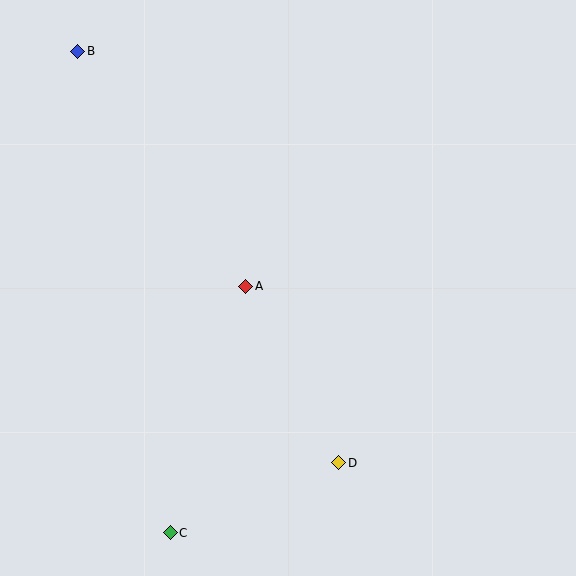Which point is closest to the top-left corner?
Point B is closest to the top-left corner.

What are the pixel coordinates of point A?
Point A is at (246, 286).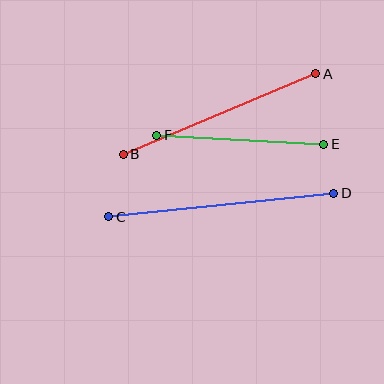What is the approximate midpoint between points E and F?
The midpoint is at approximately (240, 140) pixels.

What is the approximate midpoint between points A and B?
The midpoint is at approximately (220, 114) pixels.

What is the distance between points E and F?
The distance is approximately 167 pixels.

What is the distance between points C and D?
The distance is approximately 226 pixels.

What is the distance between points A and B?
The distance is approximately 209 pixels.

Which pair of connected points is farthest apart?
Points C and D are farthest apart.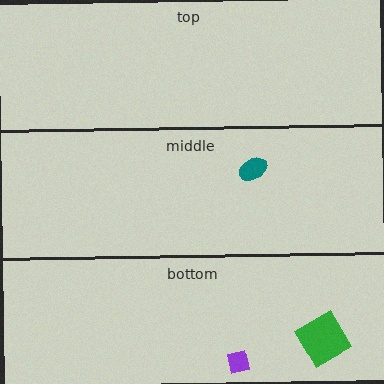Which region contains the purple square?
The bottom region.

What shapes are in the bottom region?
The green diamond, the purple square.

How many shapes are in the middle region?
1.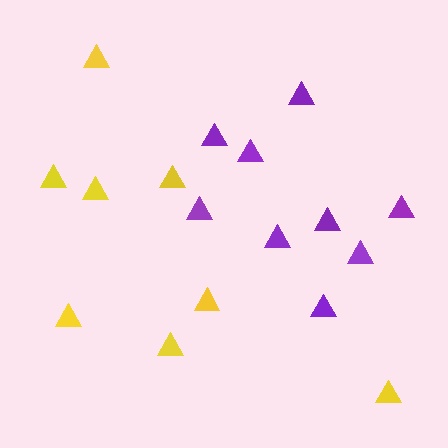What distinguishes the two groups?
There are 2 groups: one group of purple triangles (9) and one group of yellow triangles (8).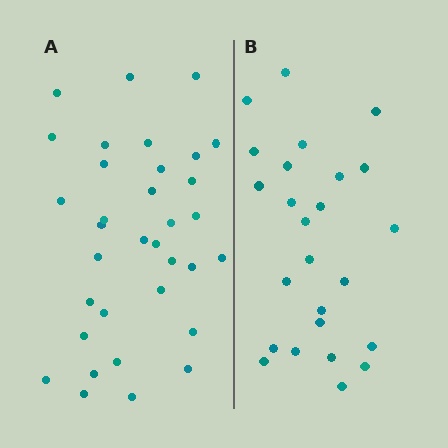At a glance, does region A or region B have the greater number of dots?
Region A (the left region) has more dots.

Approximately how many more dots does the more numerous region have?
Region A has roughly 8 or so more dots than region B.